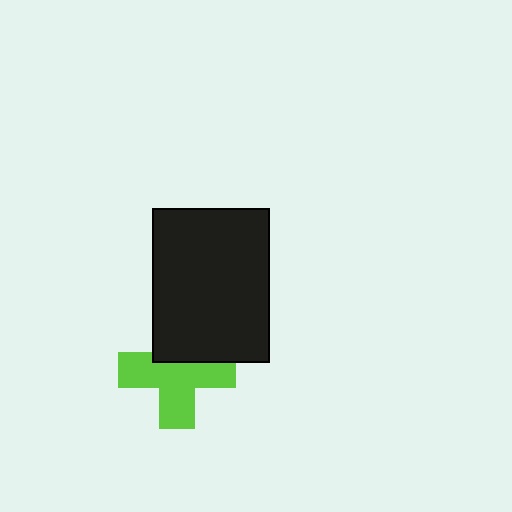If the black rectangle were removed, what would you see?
You would see the complete lime cross.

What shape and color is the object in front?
The object in front is a black rectangle.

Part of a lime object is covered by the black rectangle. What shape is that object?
It is a cross.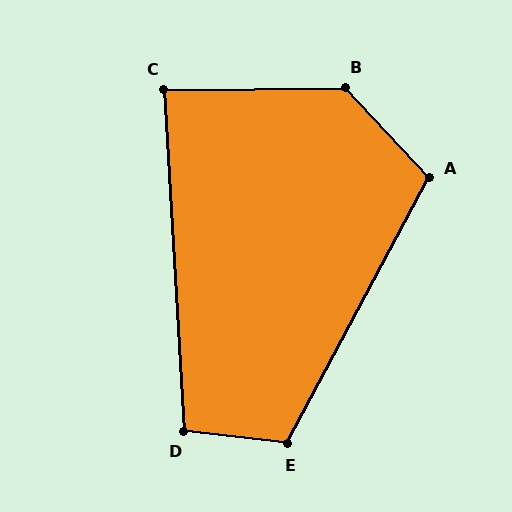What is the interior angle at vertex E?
Approximately 112 degrees (obtuse).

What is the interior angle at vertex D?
Approximately 100 degrees (obtuse).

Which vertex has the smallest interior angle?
C, at approximately 87 degrees.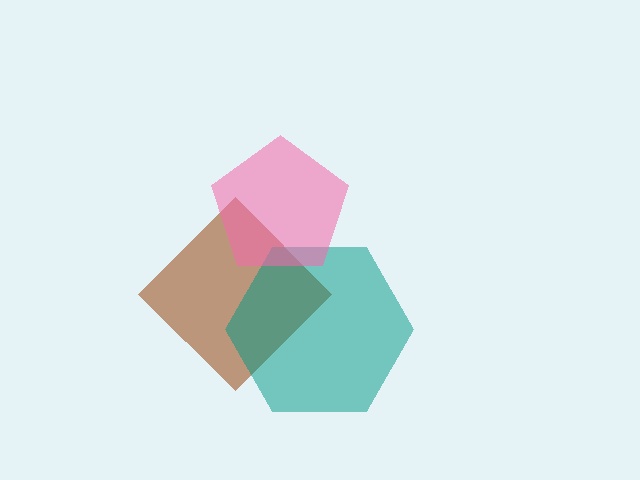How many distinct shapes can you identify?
There are 3 distinct shapes: a brown diamond, a teal hexagon, a pink pentagon.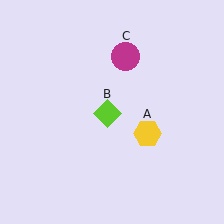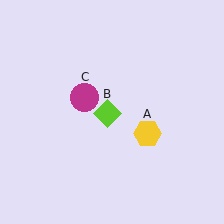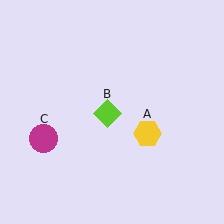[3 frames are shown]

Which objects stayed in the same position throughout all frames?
Yellow hexagon (object A) and lime diamond (object B) remained stationary.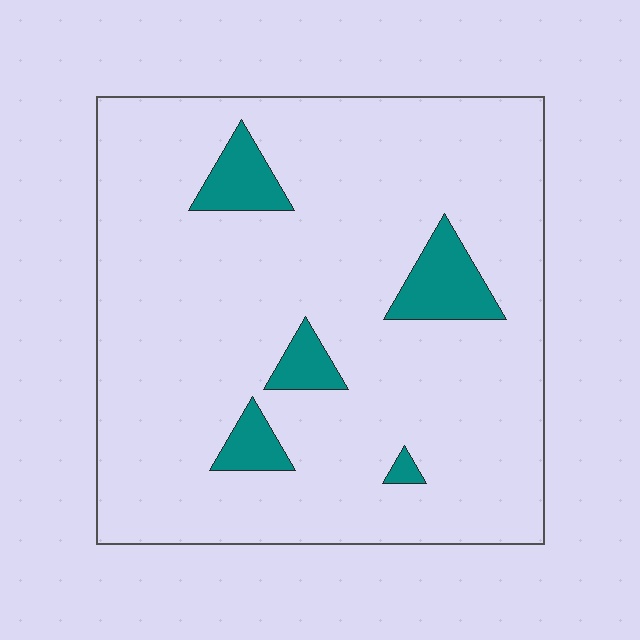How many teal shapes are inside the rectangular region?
5.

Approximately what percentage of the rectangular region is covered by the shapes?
Approximately 10%.